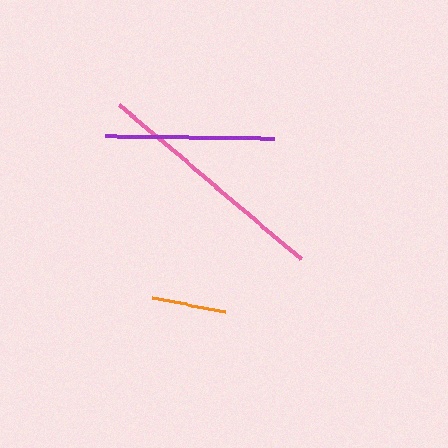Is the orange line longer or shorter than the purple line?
The purple line is longer than the orange line.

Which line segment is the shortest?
The orange line is the shortest at approximately 75 pixels.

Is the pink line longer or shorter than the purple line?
The pink line is longer than the purple line.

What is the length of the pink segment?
The pink segment is approximately 239 pixels long.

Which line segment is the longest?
The pink line is the longest at approximately 239 pixels.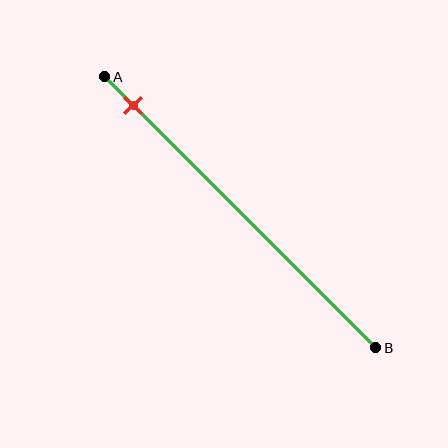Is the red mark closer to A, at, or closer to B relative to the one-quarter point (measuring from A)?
The red mark is closer to point A than the one-quarter point of segment AB.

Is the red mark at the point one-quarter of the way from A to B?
No, the mark is at about 10% from A, not at the 25% one-quarter point.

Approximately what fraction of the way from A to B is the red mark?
The red mark is approximately 10% of the way from A to B.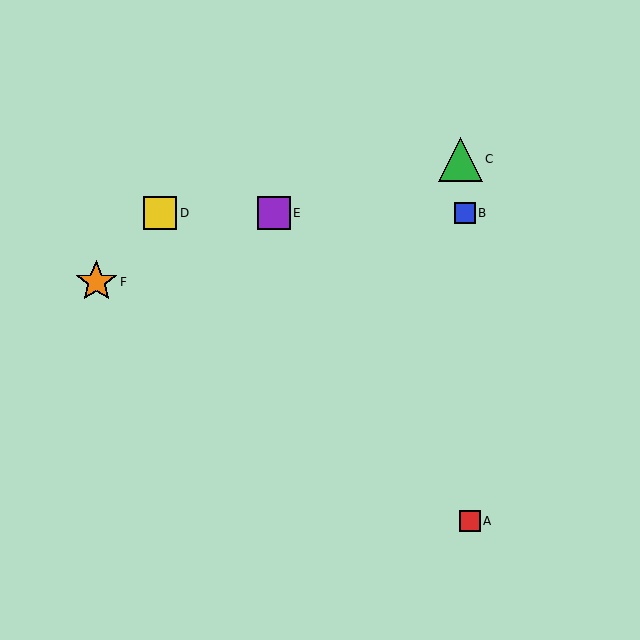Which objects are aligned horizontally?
Objects B, D, E are aligned horizontally.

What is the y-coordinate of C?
Object C is at y≈159.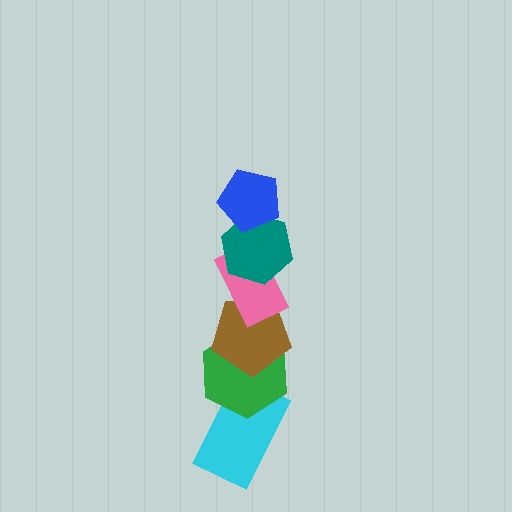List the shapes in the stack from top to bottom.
From top to bottom: the blue pentagon, the teal hexagon, the pink rectangle, the brown pentagon, the green hexagon, the cyan rectangle.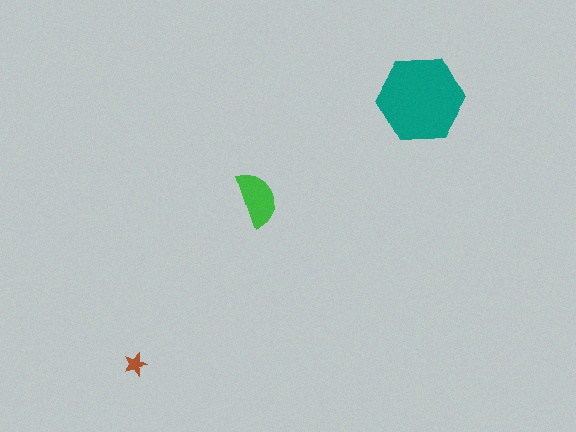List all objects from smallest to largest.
The brown star, the green semicircle, the teal hexagon.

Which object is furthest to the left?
The brown star is leftmost.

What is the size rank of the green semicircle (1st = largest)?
2nd.